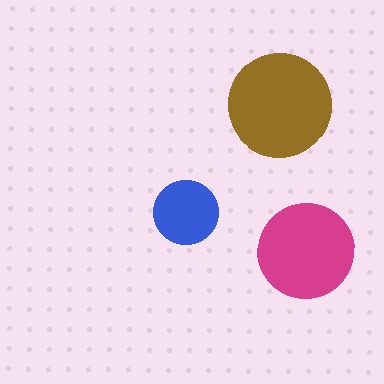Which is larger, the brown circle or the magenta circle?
The brown one.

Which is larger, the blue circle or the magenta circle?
The magenta one.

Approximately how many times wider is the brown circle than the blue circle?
About 1.5 times wider.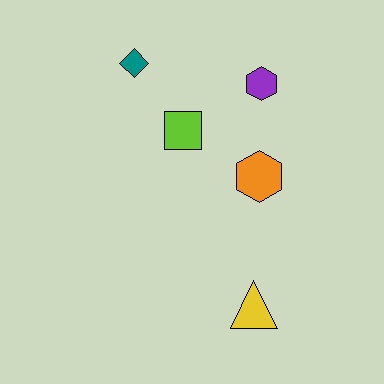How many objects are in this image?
There are 5 objects.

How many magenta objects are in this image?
There are no magenta objects.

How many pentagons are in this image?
There are no pentagons.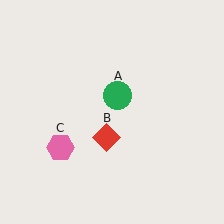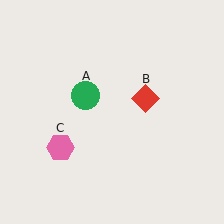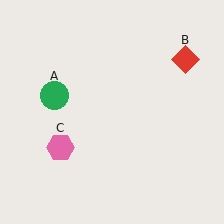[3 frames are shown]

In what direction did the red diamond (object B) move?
The red diamond (object B) moved up and to the right.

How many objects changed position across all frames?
2 objects changed position: green circle (object A), red diamond (object B).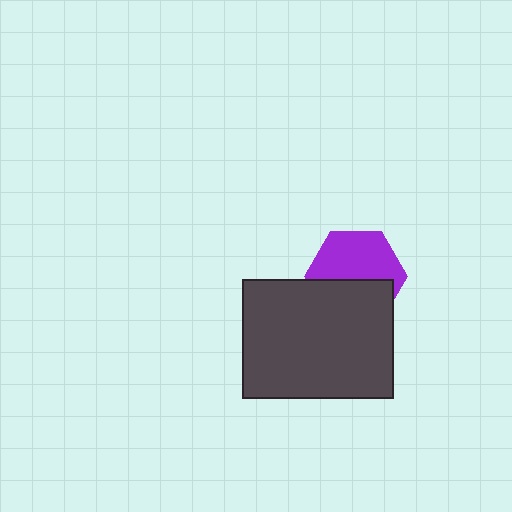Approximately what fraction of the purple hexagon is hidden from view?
Roughly 43% of the purple hexagon is hidden behind the dark gray rectangle.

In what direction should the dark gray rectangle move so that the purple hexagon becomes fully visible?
The dark gray rectangle should move down. That is the shortest direction to clear the overlap and leave the purple hexagon fully visible.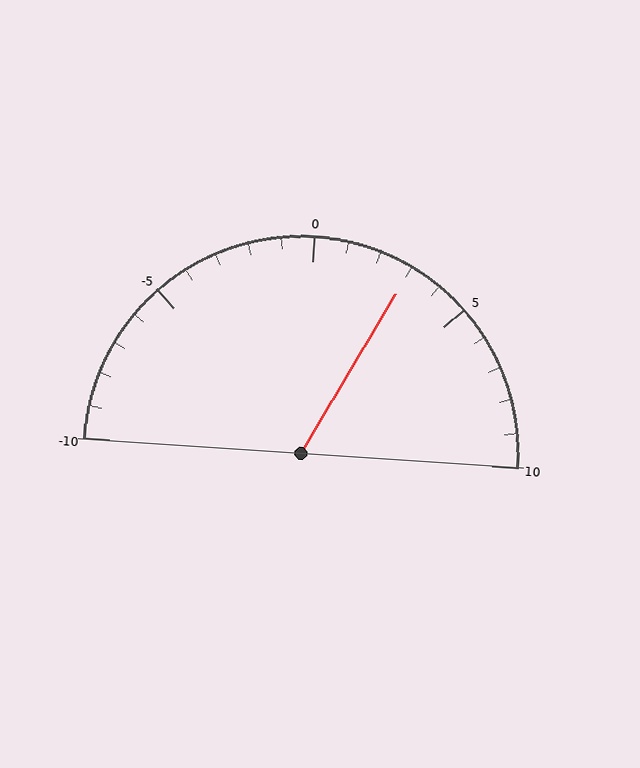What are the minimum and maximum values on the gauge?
The gauge ranges from -10 to 10.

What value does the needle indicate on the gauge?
The needle indicates approximately 3.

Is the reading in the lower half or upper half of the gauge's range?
The reading is in the upper half of the range (-10 to 10).